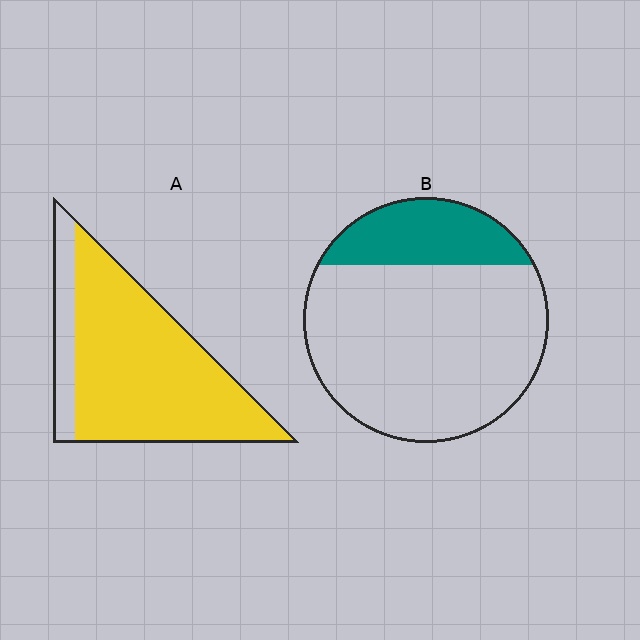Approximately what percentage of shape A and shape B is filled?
A is approximately 85% and B is approximately 20%.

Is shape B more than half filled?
No.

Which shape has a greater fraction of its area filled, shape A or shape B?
Shape A.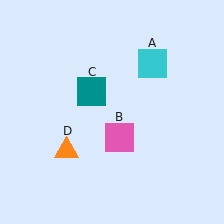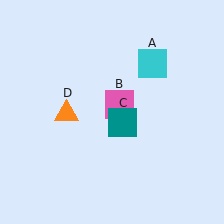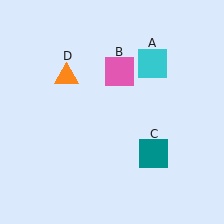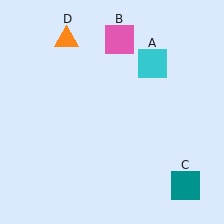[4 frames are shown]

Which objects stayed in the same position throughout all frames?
Cyan square (object A) remained stationary.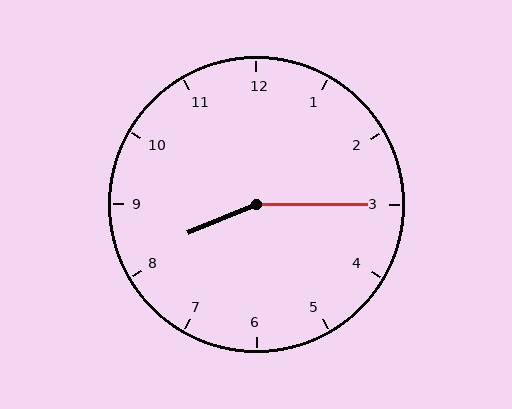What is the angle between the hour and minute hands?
Approximately 158 degrees.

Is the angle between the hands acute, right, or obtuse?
It is obtuse.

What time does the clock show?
8:15.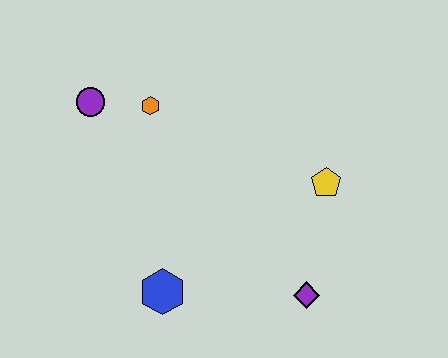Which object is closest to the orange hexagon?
The purple circle is closest to the orange hexagon.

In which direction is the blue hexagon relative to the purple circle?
The blue hexagon is below the purple circle.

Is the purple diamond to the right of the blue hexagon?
Yes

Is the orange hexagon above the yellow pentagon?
Yes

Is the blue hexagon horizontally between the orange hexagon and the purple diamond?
Yes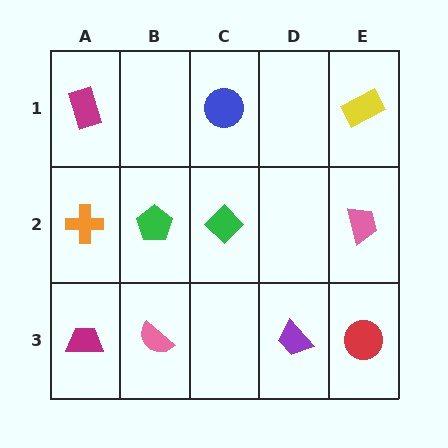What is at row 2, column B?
A green pentagon.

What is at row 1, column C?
A blue circle.